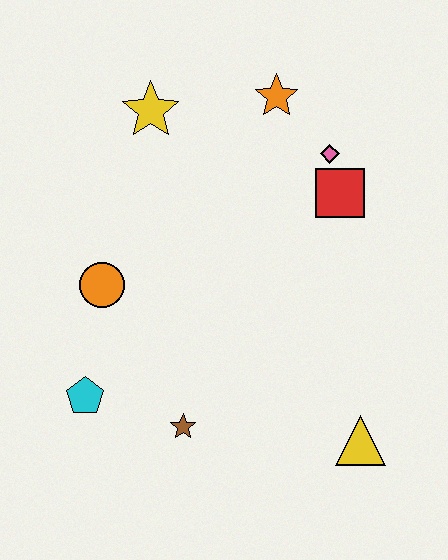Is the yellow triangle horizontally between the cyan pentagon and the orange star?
No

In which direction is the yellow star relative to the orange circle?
The yellow star is above the orange circle.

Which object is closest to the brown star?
The cyan pentagon is closest to the brown star.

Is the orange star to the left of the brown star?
No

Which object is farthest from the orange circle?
The yellow triangle is farthest from the orange circle.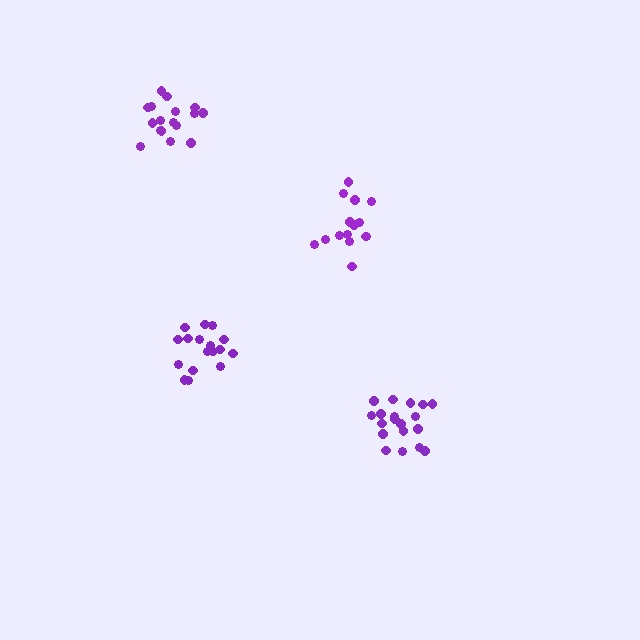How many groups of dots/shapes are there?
There are 4 groups.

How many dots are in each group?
Group 1: 17 dots, Group 2: 17 dots, Group 3: 20 dots, Group 4: 15 dots (69 total).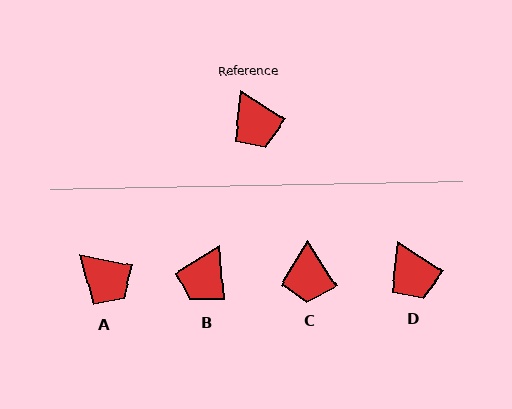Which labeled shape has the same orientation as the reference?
D.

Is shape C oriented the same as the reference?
No, it is off by about 25 degrees.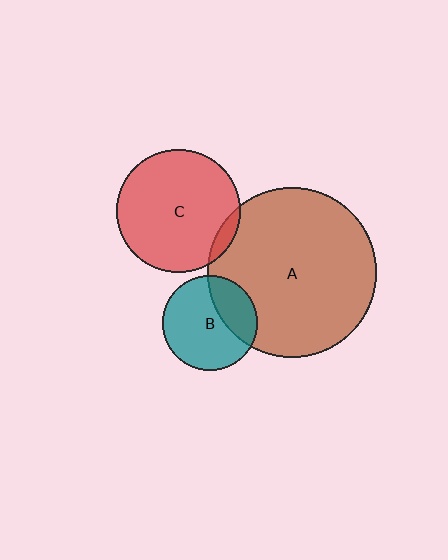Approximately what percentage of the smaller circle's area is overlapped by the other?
Approximately 30%.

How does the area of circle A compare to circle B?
Approximately 3.2 times.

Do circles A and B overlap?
Yes.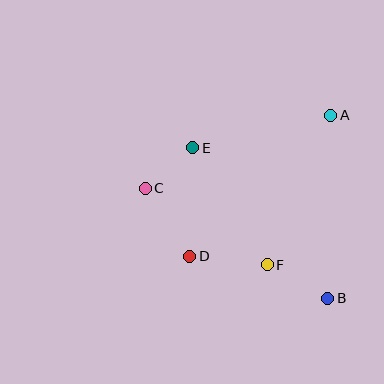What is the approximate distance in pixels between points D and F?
The distance between D and F is approximately 78 pixels.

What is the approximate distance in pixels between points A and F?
The distance between A and F is approximately 162 pixels.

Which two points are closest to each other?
Points C and E are closest to each other.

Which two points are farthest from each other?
Points B and C are farthest from each other.